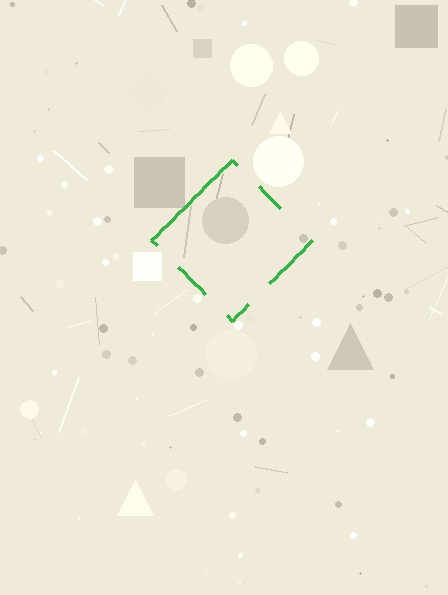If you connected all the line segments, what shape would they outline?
They would outline a diamond.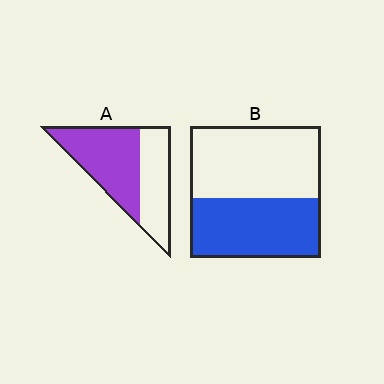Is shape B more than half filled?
No.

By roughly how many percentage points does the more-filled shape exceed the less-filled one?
By roughly 15 percentage points (A over B).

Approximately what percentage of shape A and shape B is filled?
A is approximately 60% and B is approximately 45%.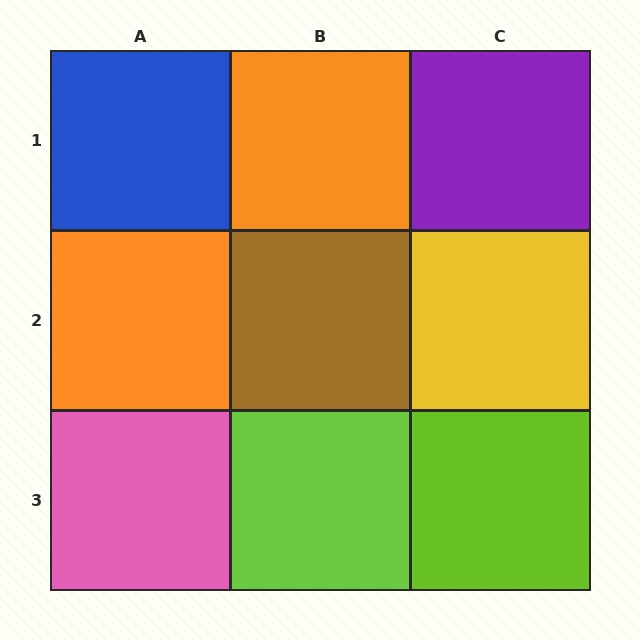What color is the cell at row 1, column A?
Blue.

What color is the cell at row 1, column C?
Purple.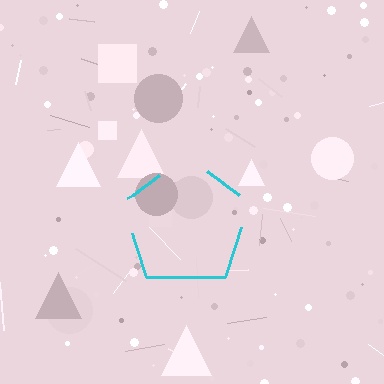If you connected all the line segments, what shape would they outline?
They would outline a pentagon.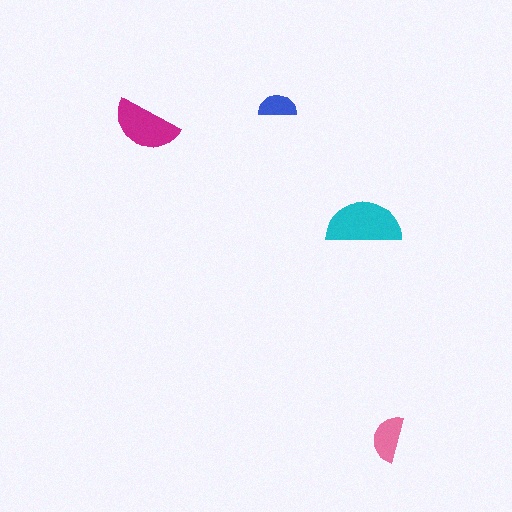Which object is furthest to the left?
The magenta semicircle is leftmost.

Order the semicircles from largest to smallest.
the cyan one, the magenta one, the pink one, the blue one.